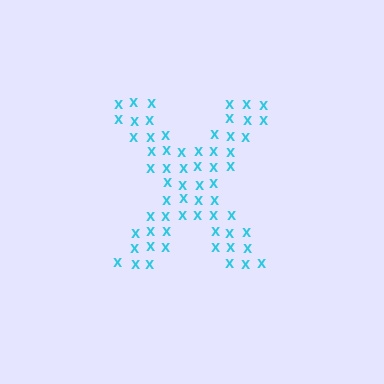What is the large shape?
The large shape is the letter X.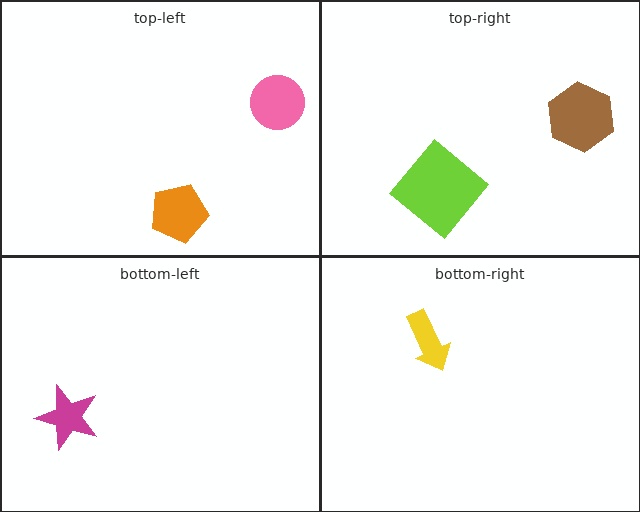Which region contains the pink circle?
The top-left region.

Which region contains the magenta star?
The bottom-left region.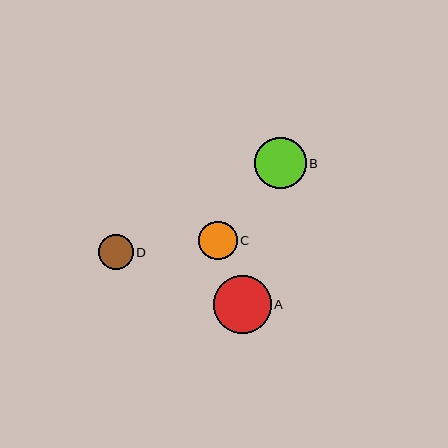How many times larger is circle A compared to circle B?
Circle A is approximately 1.1 times the size of circle B.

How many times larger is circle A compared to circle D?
Circle A is approximately 1.7 times the size of circle D.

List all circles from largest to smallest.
From largest to smallest: A, B, C, D.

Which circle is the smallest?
Circle D is the smallest with a size of approximately 35 pixels.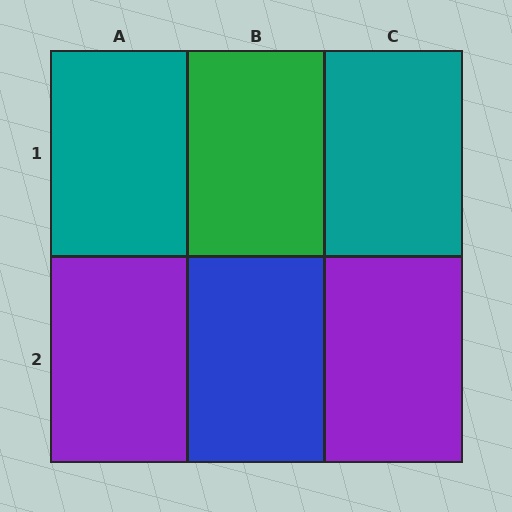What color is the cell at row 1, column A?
Teal.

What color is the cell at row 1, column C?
Teal.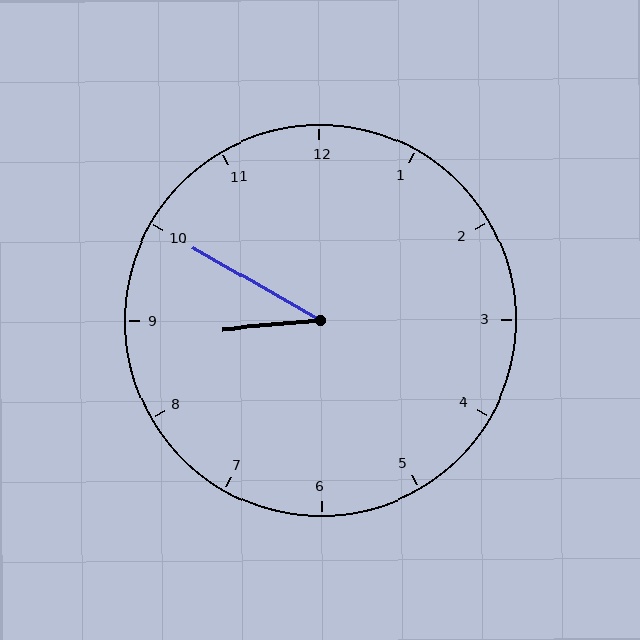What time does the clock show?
8:50.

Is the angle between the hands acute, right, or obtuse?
It is acute.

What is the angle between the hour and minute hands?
Approximately 35 degrees.